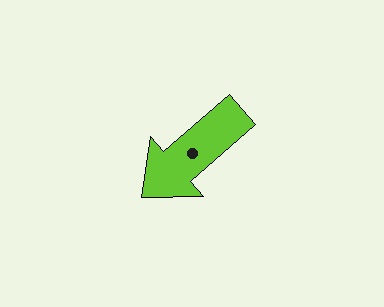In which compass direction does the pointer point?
Southwest.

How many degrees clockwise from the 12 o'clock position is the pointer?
Approximately 229 degrees.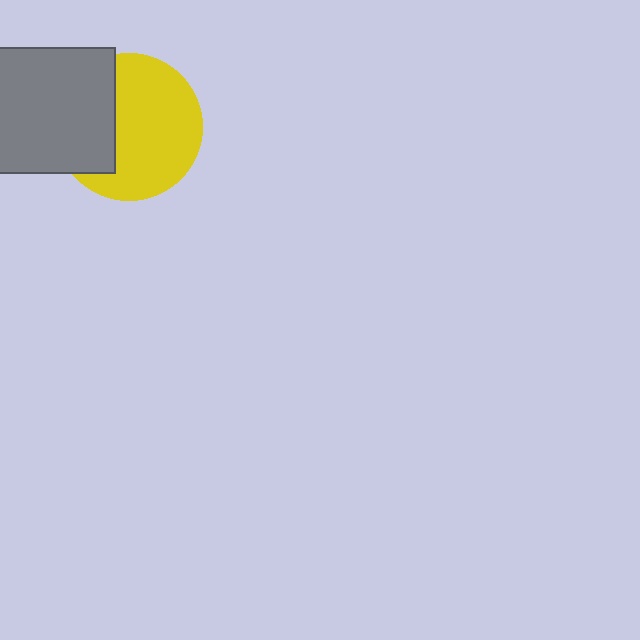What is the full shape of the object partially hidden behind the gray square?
The partially hidden object is a yellow circle.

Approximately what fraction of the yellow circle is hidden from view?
Roughly 34% of the yellow circle is hidden behind the gray square.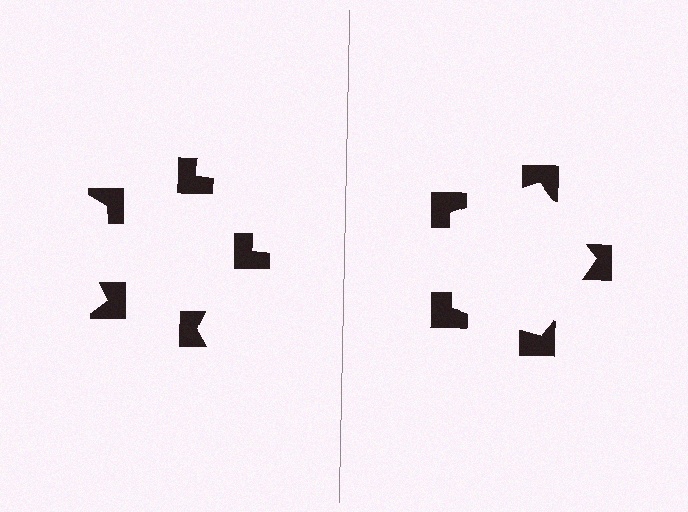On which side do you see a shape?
An illusory pentagon appears on the right side. On the left side the wedge cuts are rotated, so no coherent shape forms.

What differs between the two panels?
The notched squares are positioned identically on both sides; only the wedge orientations differ. On the right they align to a pentagon; on the left they are misaligned.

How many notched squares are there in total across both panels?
10 — 5 on each side.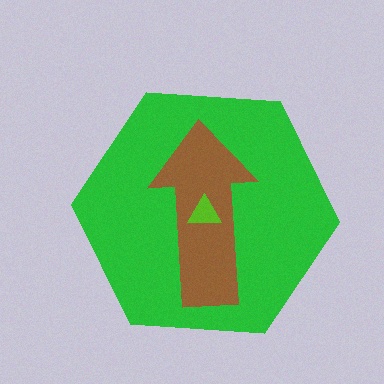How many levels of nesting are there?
3.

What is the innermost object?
The lime triangle.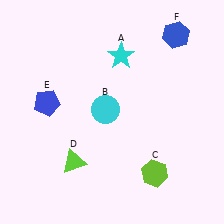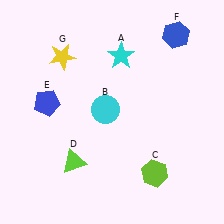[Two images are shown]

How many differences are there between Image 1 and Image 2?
There is 1 difference between the two images.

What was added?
A yellow star (G) was added in Image 2.